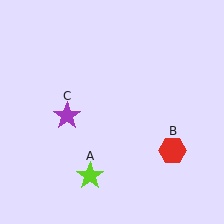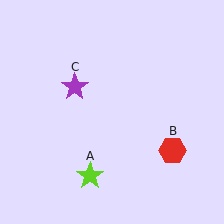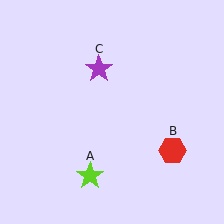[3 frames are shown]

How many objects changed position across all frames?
1 object changed position: purple star (object C).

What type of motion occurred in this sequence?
The purple star (object C) rotated clockwise around the center of the scene.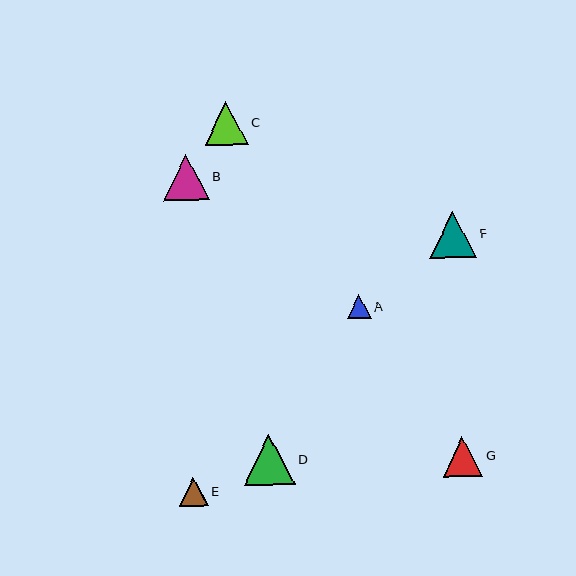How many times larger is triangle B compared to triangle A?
Triangle B is approximately 1.9 times the size of triangle A.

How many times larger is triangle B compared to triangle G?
Triangle B is approximately 1.2 times the size of triangle G.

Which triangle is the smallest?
Triangle A is the smallest with a size of approximately 24 pixels.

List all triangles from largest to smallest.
From largest to smallest: D, F, B, C, G, E, A.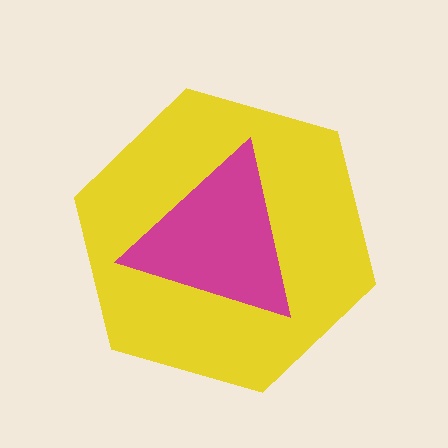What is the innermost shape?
The magenta triangle.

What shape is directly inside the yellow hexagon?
The magenta triangle.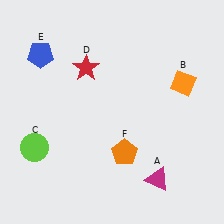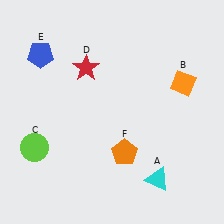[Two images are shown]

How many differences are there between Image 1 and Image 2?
There is 1 difference between the two images.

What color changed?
The triangle (A) changed from magenta in Image 1 to cyan in Image 2.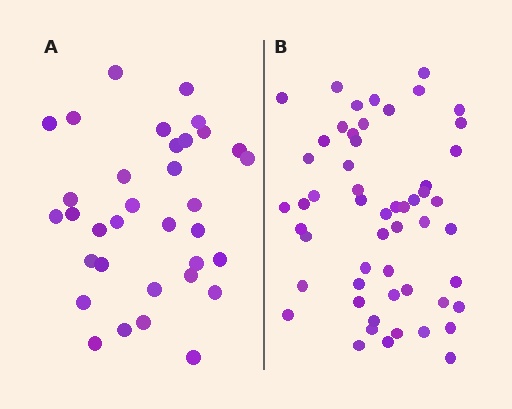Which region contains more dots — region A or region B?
Region B (the right region) has more dots.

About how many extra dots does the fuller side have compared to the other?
Region B has approximately 20 more dots than region A.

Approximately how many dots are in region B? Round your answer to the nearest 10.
About 50 dots. (The exact count is 54, which rounds to 50.)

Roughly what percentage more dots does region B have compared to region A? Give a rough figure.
About 60% more.